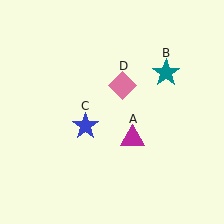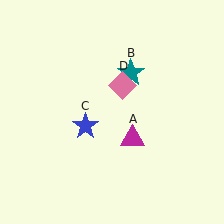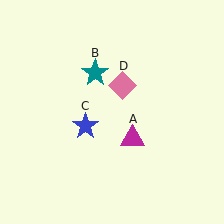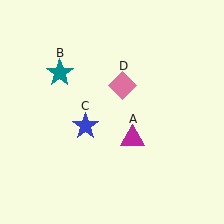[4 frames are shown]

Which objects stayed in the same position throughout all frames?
Magenta triangle (object A) and blue star (object C) and pink diamond (object D) remained stationary.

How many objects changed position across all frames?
1 object changed position: teal star (object B).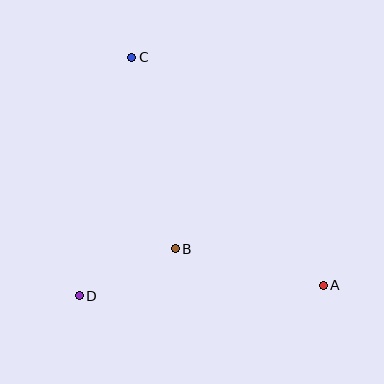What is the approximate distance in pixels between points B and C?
The distance between B and C is approximately 196 pixels.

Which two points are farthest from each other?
Points A and C are farthest from each other.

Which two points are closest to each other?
Points B and D are closest to each other.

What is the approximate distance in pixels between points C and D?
The distance between C and D is approximately 244 pixels.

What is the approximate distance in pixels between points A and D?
The distance between A and D is approximately 244 pixels.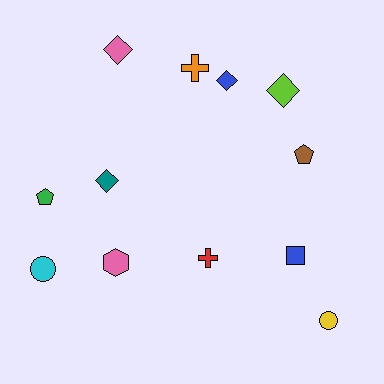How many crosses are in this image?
There are 2 crosses.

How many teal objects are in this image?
There is 1 teal object.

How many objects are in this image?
There are 12 objects.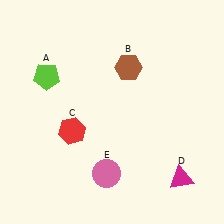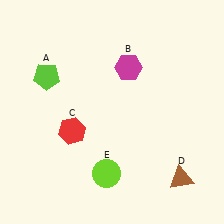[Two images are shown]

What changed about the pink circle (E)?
In Image 1, E is pink. In Image 2, it changed to lime.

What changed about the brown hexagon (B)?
In Image 1, B is brown. In Image 2, it changed to magenta.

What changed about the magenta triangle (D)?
In Image 1, D is magenta. In Image 2, it changed to brown.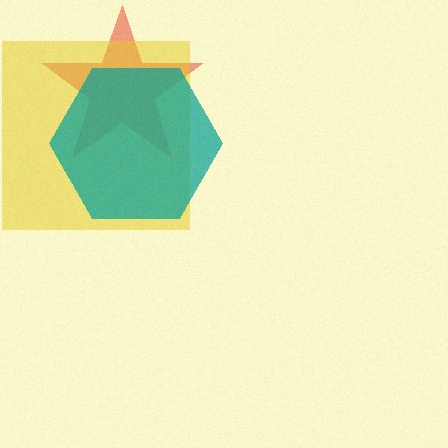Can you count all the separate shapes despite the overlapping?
Yes, there are 3 separate shapes.